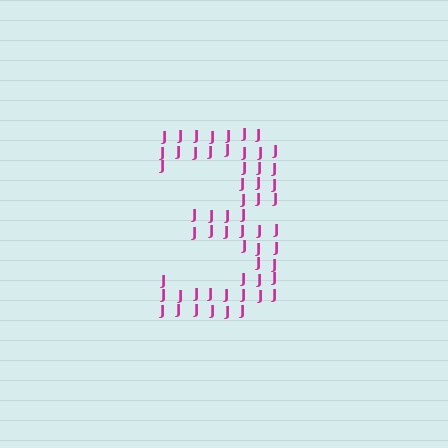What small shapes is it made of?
It is made of small letter J's.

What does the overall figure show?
The overall figure shows the digit 3.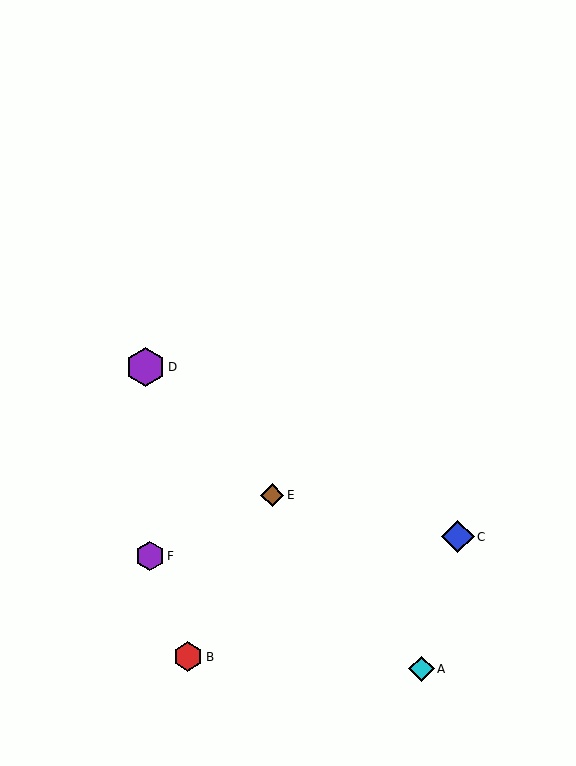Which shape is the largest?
The purple hexagon (labeled D) is the largest.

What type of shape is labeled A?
Shape A is a cyan diamond.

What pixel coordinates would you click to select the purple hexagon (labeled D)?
Click at (145, 367) to select the purple hexagon D.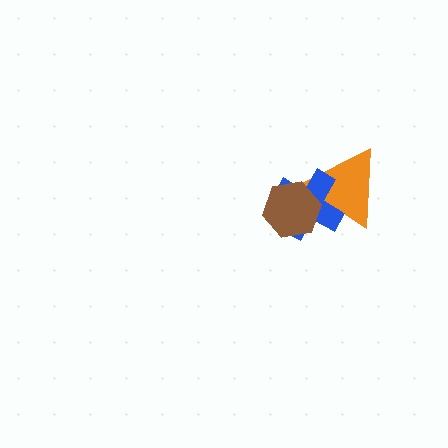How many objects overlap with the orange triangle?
2 objects overlap with the orange triangle.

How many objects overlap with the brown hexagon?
2 objects overlap with the brown hexagon.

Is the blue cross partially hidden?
Yes, it is partially covered by another shape.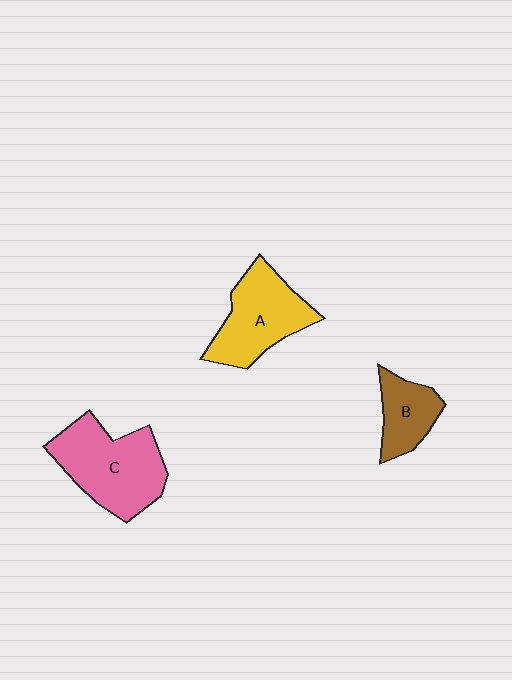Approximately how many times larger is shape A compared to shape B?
Approximately 1.7 times.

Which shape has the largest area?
Shape C (pink).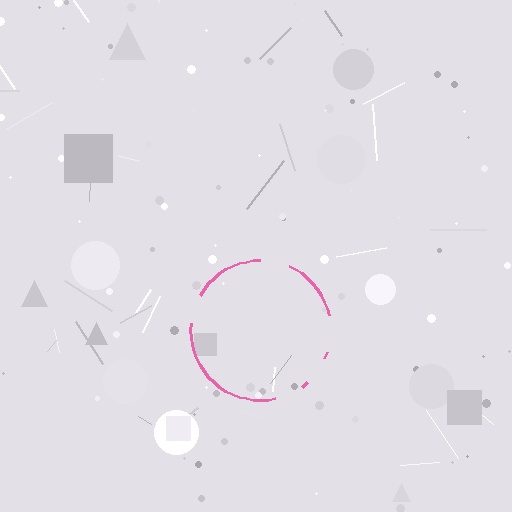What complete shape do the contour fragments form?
The contour fragments form a circle.